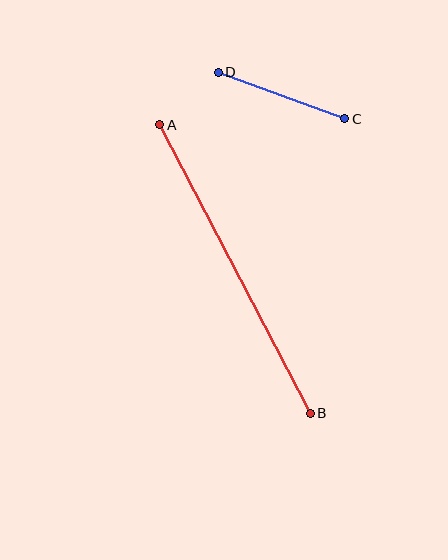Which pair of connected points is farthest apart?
Points A and B are farthest apart.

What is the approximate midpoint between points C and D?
The midpoint is at approximately (281, 96) pixels.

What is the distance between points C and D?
The distance is approximately 135 pixels.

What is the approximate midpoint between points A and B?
The midpoint is at approximately (235, 269) pixels.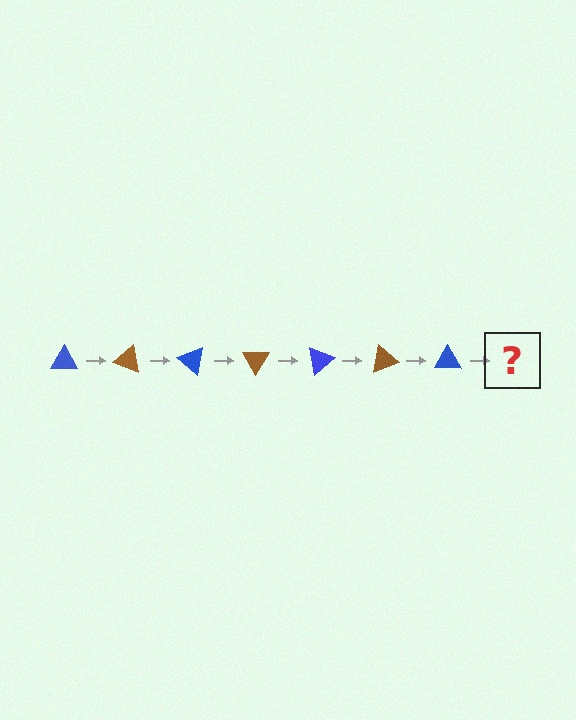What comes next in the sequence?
The next element should be a brown triangle, rotated 140 degrees from the start.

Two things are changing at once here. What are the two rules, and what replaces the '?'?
The two rules are that it rotates 20 degrees each step and the color cycles through blue and brown. The '?' should be a brown triangle, rotated 140 degrees from the start.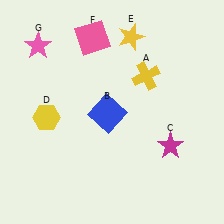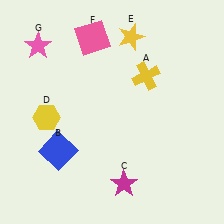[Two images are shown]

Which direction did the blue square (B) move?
The blue square (B) moved left.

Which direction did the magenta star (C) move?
The magenta star (C) moved left.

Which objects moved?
The objects that moved are: the blue square (B), the magenta star (C).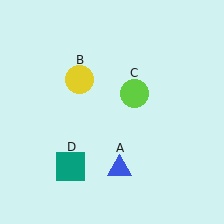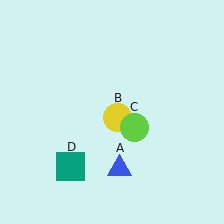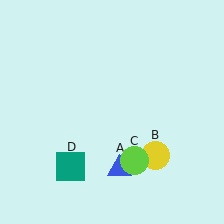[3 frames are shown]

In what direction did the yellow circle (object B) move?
The yellow circle (object B) moved down and to the right.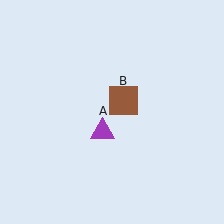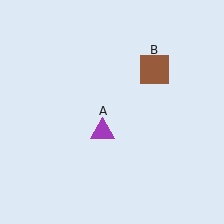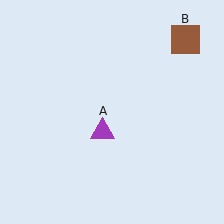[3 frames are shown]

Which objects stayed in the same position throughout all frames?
Purple triangle (object A) remained stationary.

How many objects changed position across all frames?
1 object changed position: brown square (object B).